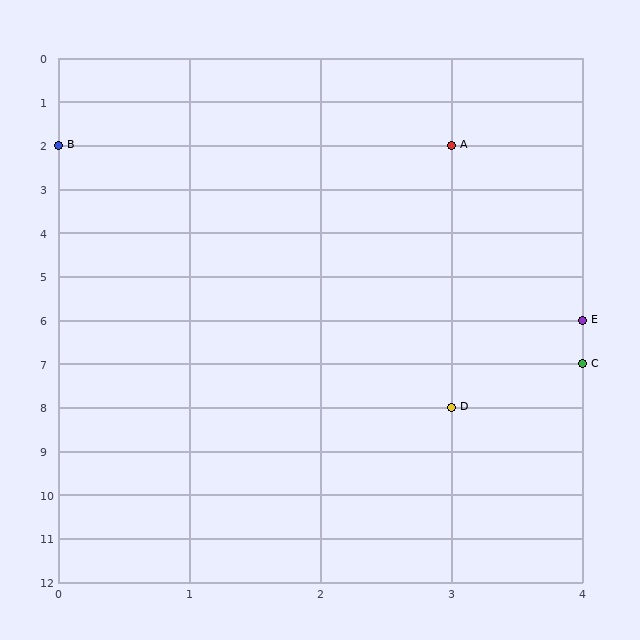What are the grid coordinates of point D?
Point D is at grid coordinates (3, 8).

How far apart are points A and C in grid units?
Points A and C are 1 column and 5 rows apart (about 5.1 grid units diagonally).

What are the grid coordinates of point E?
Point E is at grid coordinates (4, 6).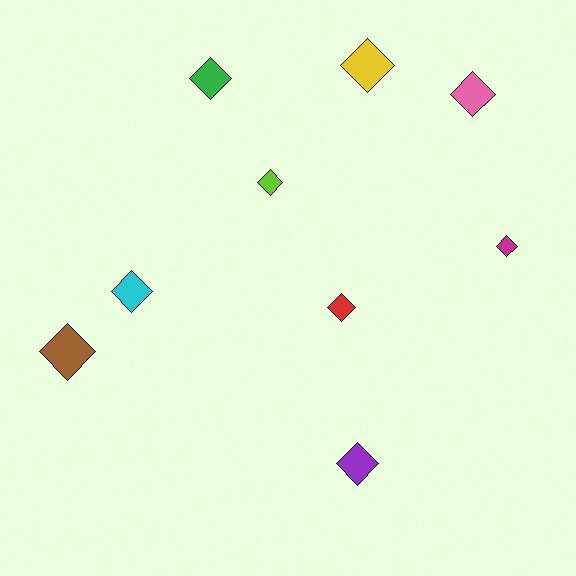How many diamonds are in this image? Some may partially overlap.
There are 9 diamonds.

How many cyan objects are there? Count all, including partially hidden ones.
There is 1 cyan object.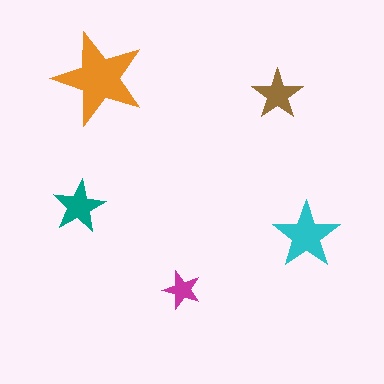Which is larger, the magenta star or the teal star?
The teal one.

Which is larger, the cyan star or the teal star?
The cyan one.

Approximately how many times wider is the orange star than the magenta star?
About 2.5 times wider.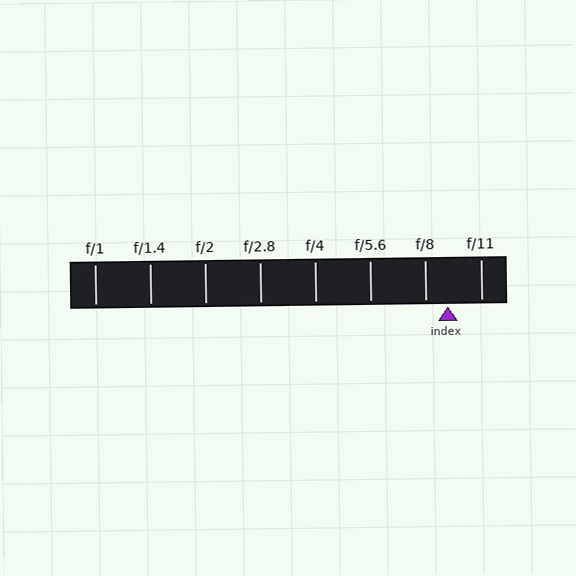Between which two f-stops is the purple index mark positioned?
The index mark is between f/8 and f/11.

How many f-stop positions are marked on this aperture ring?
There are 8 f-stop positions marked.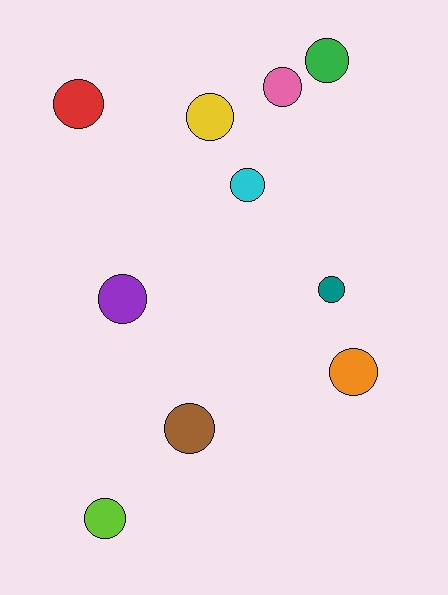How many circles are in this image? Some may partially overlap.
There are 10 circles.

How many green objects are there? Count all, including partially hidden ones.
There is 1 green object.